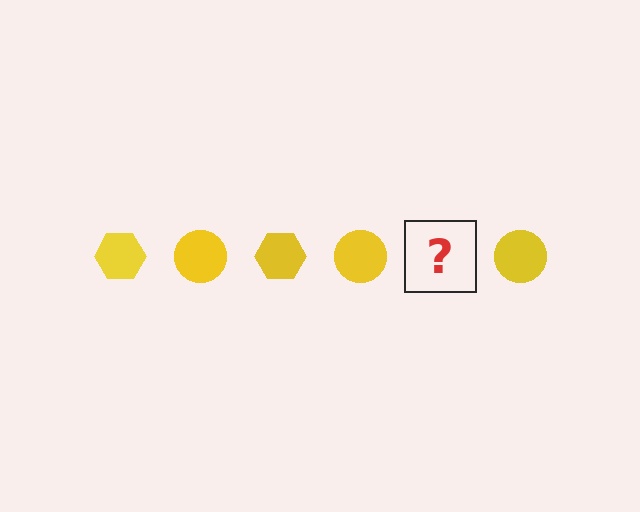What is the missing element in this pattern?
The missing element is a yellow hexagon.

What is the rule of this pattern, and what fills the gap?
The rule is that the pattern cycles through hexagon, circle shapes in yellow. The gap should be filled with a yellow hexagon.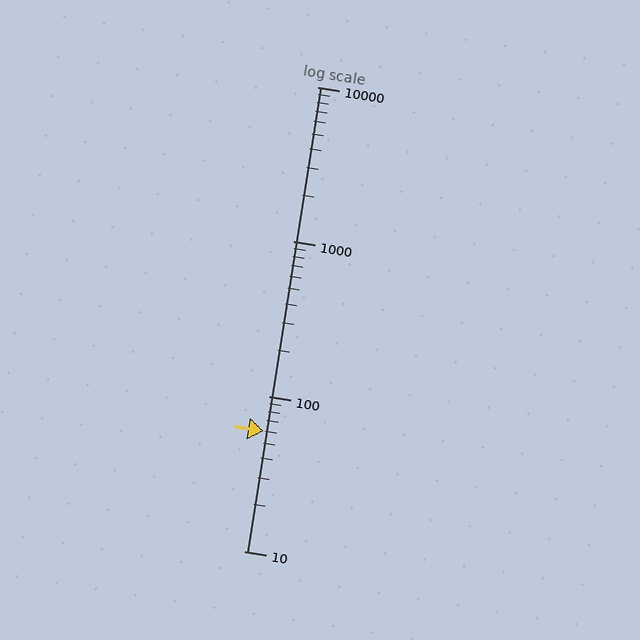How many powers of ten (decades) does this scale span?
The scale spans 3 decades, from 10 to 10000.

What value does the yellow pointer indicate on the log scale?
The pointer indicates approximately 60.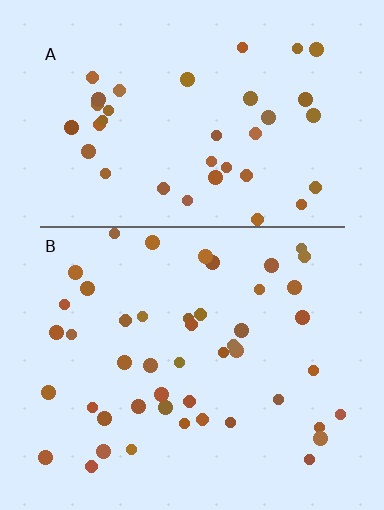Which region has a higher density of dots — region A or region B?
B (the bottom).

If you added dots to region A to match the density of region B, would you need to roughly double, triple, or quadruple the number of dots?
Approximately double.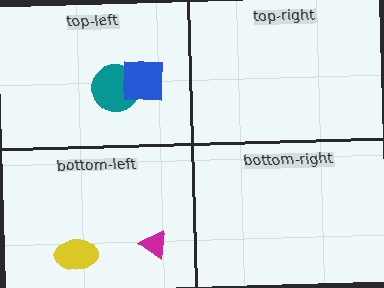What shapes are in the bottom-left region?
The magenta triangle, the yellow ellipse.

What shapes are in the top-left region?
The teal circle, the blue square.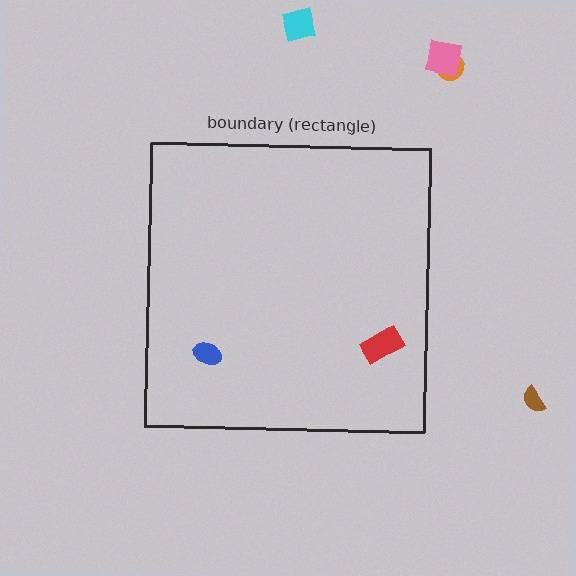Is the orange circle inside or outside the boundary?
Outside.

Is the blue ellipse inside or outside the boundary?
Inside.